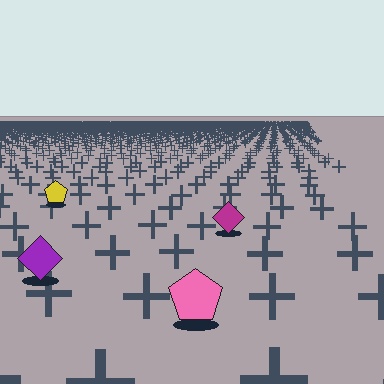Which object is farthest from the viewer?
The yellow pentagon is farthest from the viewer. It appears smaller and the ground texture around it is denser.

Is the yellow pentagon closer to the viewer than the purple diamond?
No. The purple diamond is closer — you can tell from the texture gradient: the ground texture is coarser near it.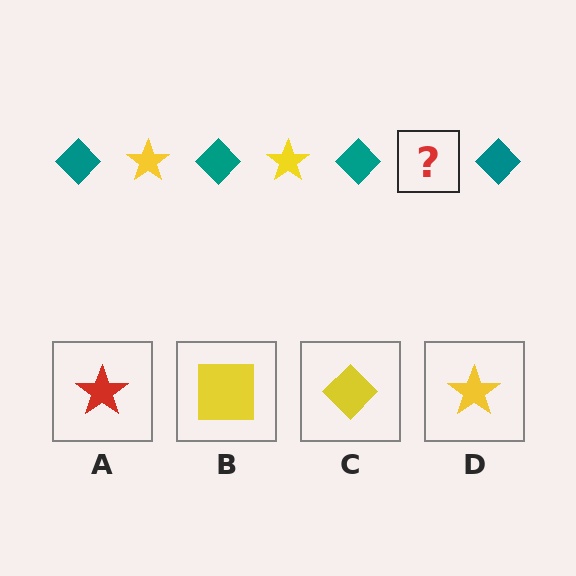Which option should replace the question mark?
Option D.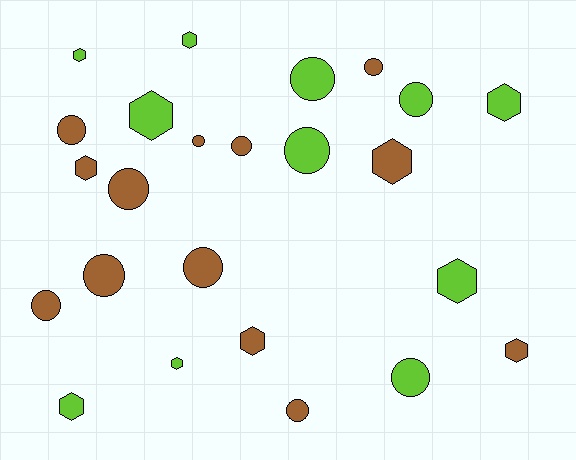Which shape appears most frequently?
Circle, with 13 objects.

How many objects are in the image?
There are 24 objects.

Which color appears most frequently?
Brown, with 13 objects.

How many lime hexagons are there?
There are 7 lime hexagons.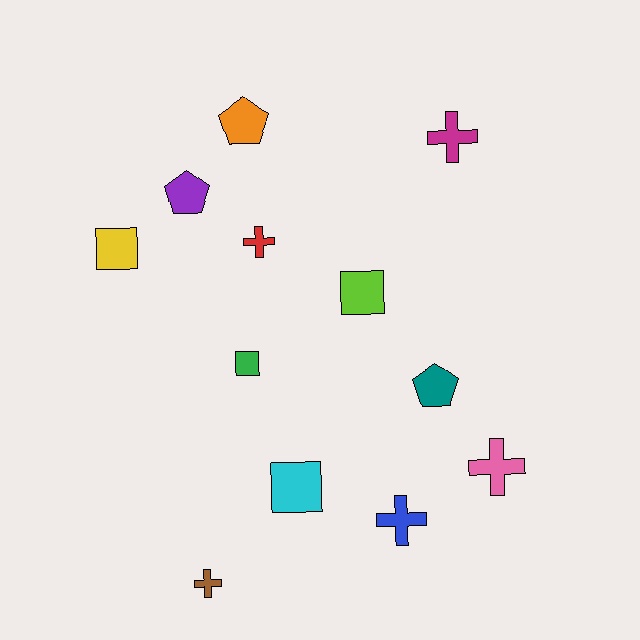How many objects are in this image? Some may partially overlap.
There are 12 objects.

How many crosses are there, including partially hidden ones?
There are 5 crosses.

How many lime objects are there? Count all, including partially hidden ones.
There is 1 lime object.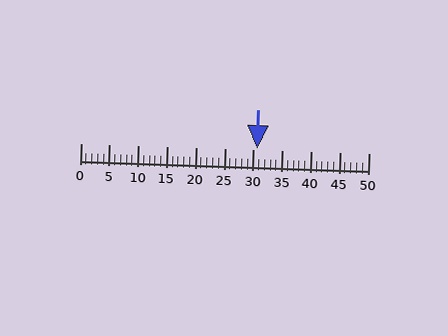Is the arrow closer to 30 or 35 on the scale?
The arrow is closer to 30.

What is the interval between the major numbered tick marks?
The major tick marks are spaced 5 units apart.